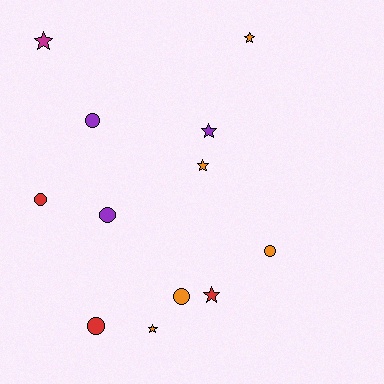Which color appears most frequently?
Orange, with 5 objects.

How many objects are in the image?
There are 12 objects.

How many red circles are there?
There are 2 red circles.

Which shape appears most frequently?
Star, with 6 objects.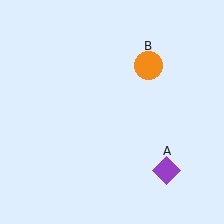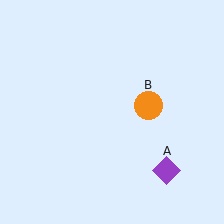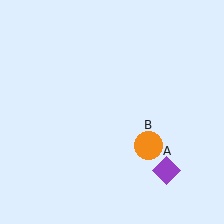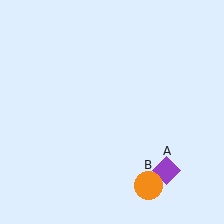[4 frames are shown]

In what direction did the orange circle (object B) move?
The orange circle (object B) moved down.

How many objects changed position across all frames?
1 object changed position: orange circle (object B).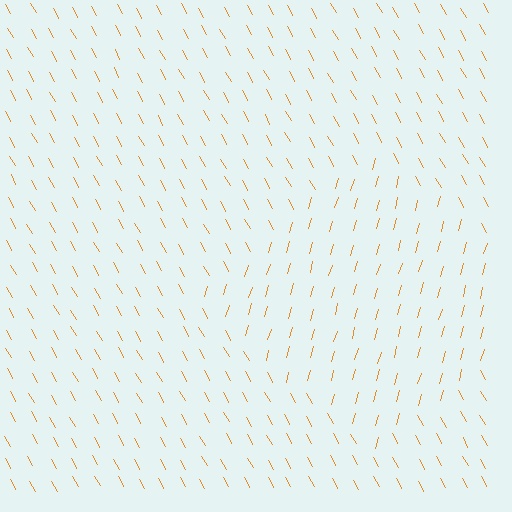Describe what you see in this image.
The image is filled with small orange line segments. A diamond region in the image has lines oriented differently from the surrounding lines, creating a visible texture boundary.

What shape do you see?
I see a diamond.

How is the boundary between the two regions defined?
The boundary is defined purely by a change in line orientation (approximately 45 degrees difference). All lines are the same color and thickness.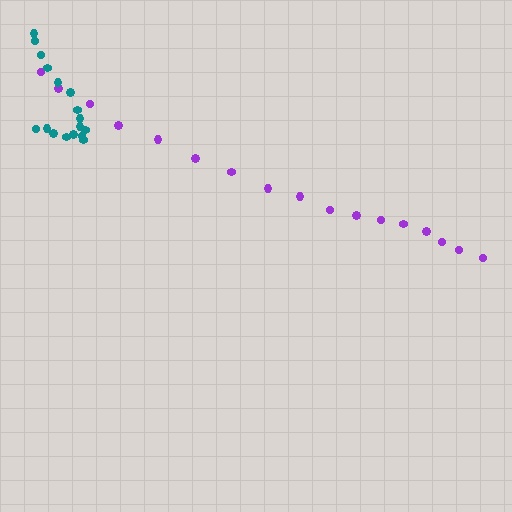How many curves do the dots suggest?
There are 2 distinct paths.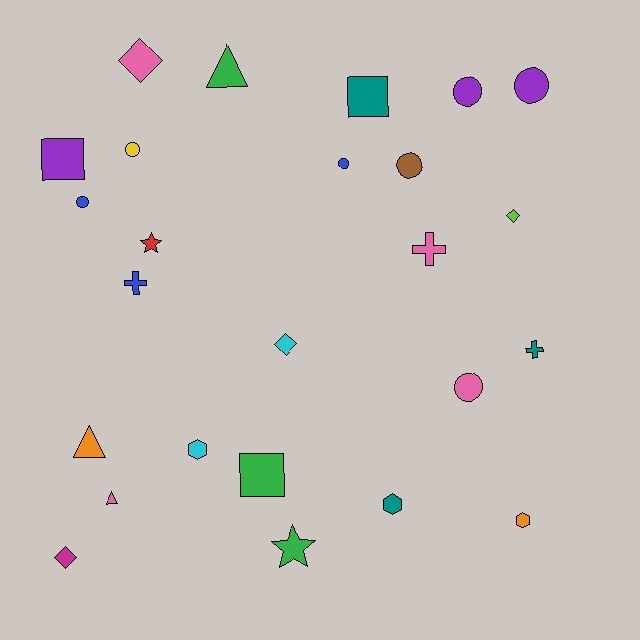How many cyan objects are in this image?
There are 2 cyan objects.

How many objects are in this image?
There are 25 objects.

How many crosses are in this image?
There are 3 crosses.